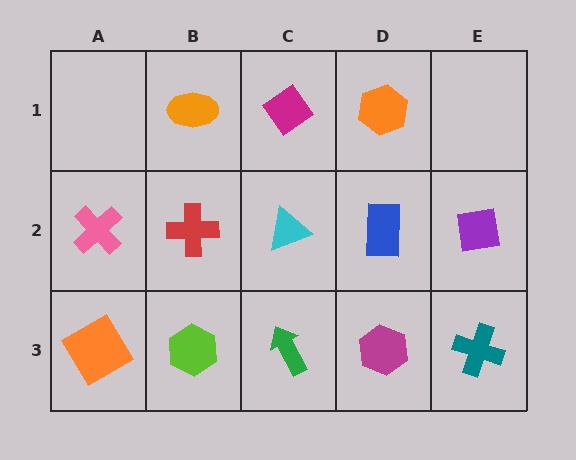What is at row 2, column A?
A pink cross.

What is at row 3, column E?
A teal cross.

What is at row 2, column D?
A blue rectangle.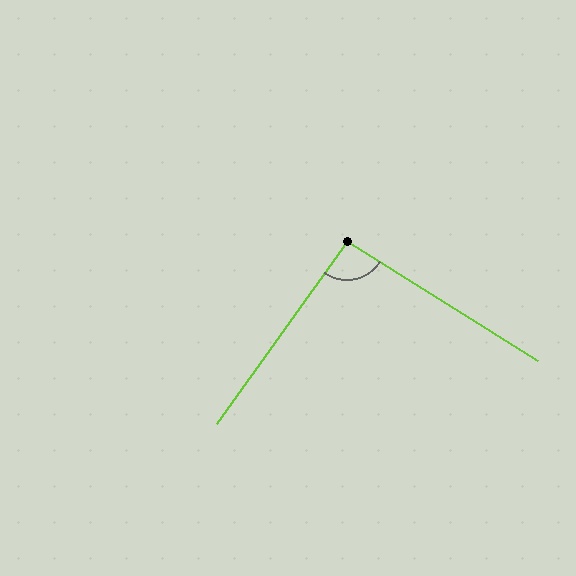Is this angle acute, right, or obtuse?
It is approximately a right angle.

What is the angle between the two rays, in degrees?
Approximately 93 degrees.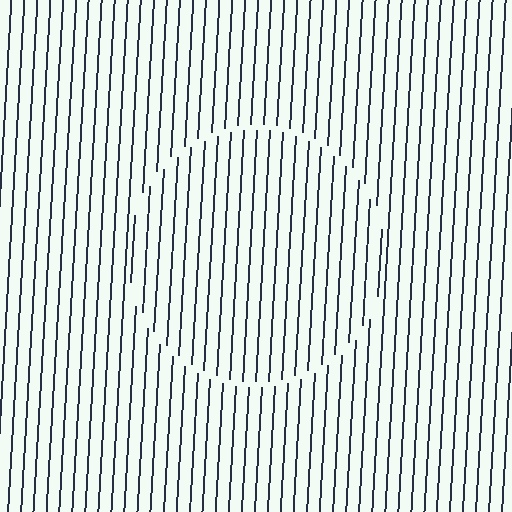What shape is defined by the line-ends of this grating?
An illusory circle. The interior of the shape contains the same grating, shifted by half a period — the contour is defined by the phase discontinuity where line-ends from the inner and outer gratings abut.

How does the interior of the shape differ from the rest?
The interior of the shape contains the same grating, shifted by half a period — the contour is defined by the phase discontinuity where line-ends from the inner and outer gratings abut.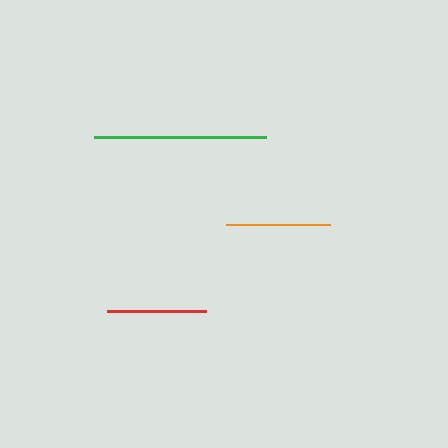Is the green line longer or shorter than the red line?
The green line is longer than the red line.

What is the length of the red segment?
The red segment is approximately 99 pixels long.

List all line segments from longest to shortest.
From longest to shortest: green, orange, red.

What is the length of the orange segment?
The orange segment is approximately 104 pixels long.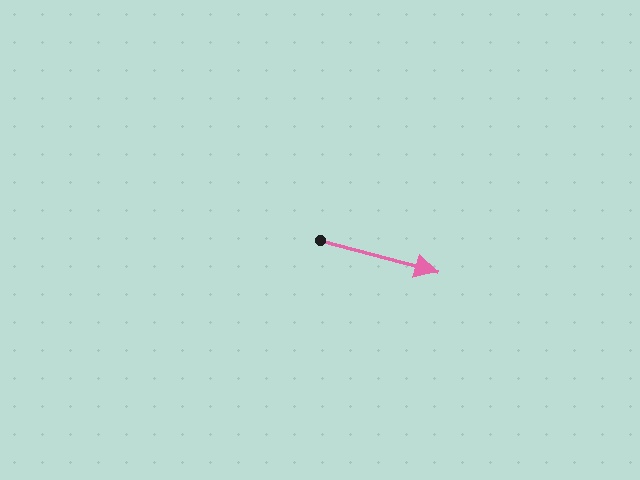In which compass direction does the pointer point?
East.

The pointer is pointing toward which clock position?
Roughly 4 o'clock.